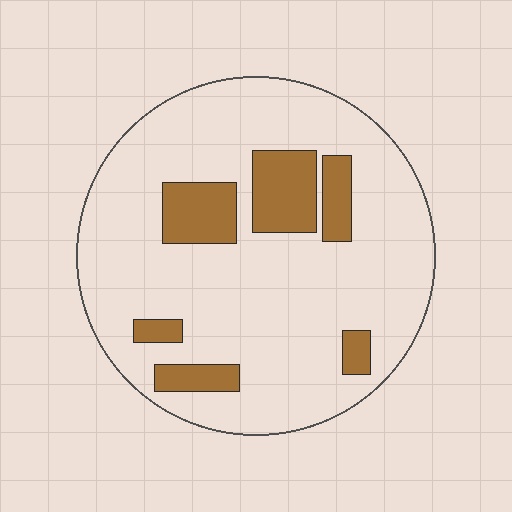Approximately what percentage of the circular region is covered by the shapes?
Approximately 15%.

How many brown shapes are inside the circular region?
6.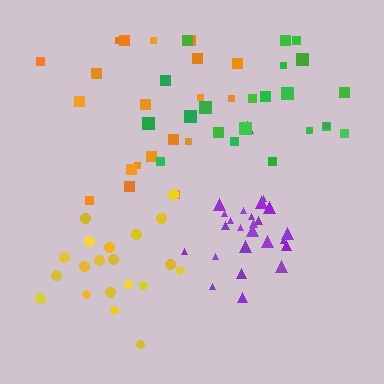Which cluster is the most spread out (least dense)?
Orange.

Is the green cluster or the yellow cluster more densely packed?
Yellow.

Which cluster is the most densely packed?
Purple.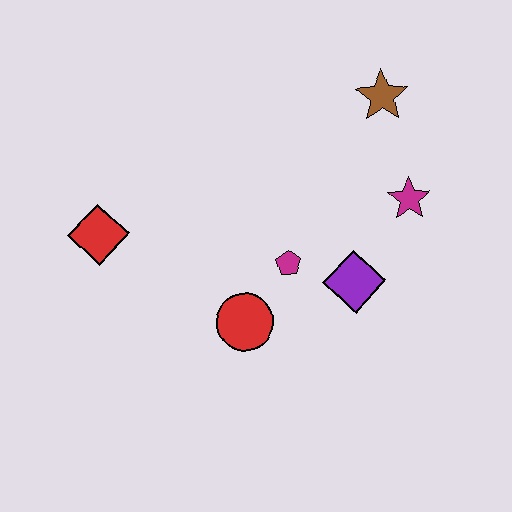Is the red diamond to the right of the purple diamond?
No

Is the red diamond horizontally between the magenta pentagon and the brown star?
No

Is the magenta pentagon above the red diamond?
No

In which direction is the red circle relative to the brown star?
The red circle is below the brown star.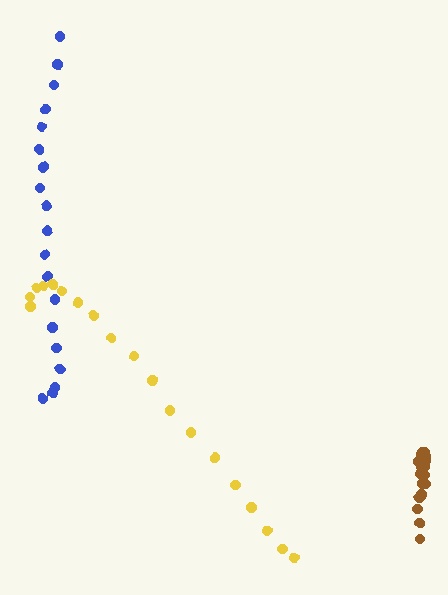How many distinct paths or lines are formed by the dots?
There are 3 distinct paths.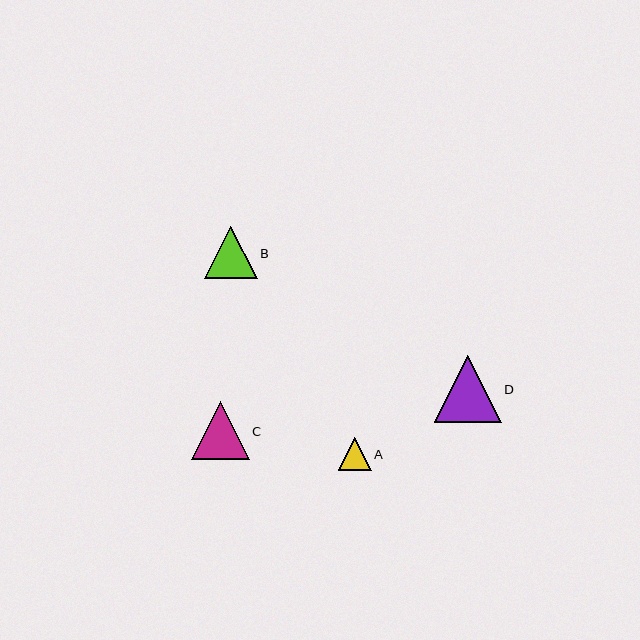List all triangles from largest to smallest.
From largest to smallest: D, C, B, A.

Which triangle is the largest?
Triangle D is the largest with a size of approximately 67 pixels.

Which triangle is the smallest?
Triangle A is the smallest with a size of approximately 33 pixels.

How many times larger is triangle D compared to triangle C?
Triangle D is approximately 1.2 times the size of triangle C.